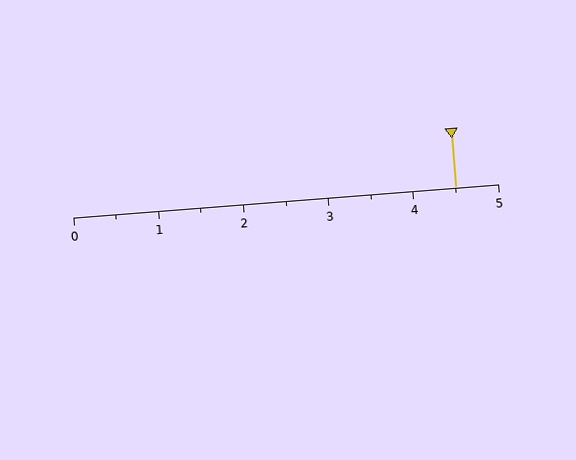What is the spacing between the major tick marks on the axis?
The major ticks are spaced 1 apart.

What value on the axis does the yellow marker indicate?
The marker indicates approximately 4.5.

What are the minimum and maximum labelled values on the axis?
The axis runs from 0 to 5.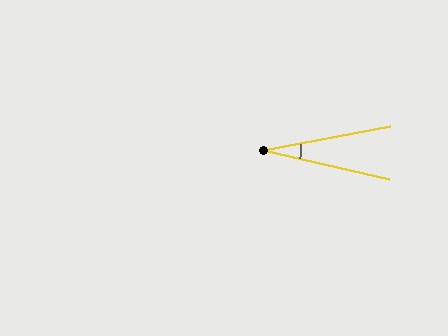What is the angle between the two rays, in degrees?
Approximately 23 degrees.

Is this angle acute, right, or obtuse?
It is acute.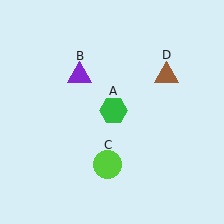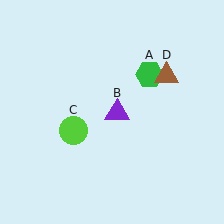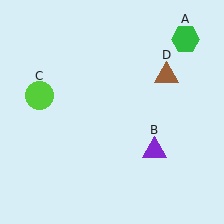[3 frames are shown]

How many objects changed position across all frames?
3 objects changed position: green hexagon (object A), purple triangle (object B), lime circle (object C).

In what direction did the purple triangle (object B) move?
The purple triangle (object B) moved down and to the right.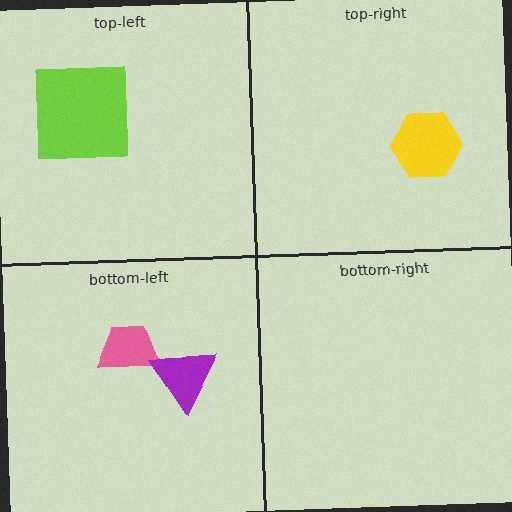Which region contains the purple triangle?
The bottom-left region.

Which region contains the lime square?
The top-left region.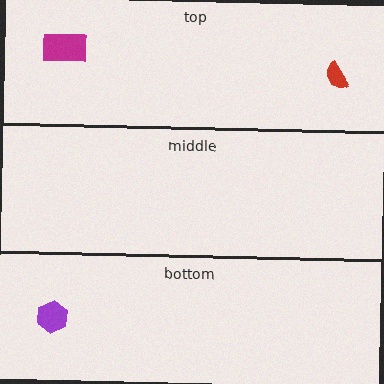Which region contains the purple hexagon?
The bottom region.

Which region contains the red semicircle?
The top region.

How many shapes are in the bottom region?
1.